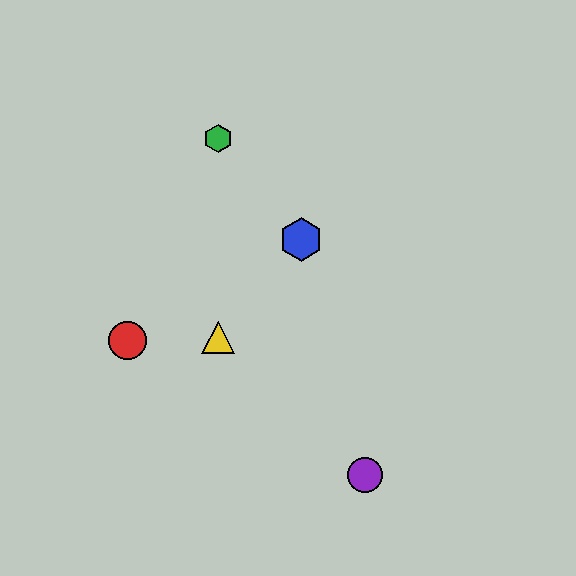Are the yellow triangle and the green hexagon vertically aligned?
Yes, both are at x≈218.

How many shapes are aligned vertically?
2 shapes (the green hexagon, the yellow triangle) are aligned vertically.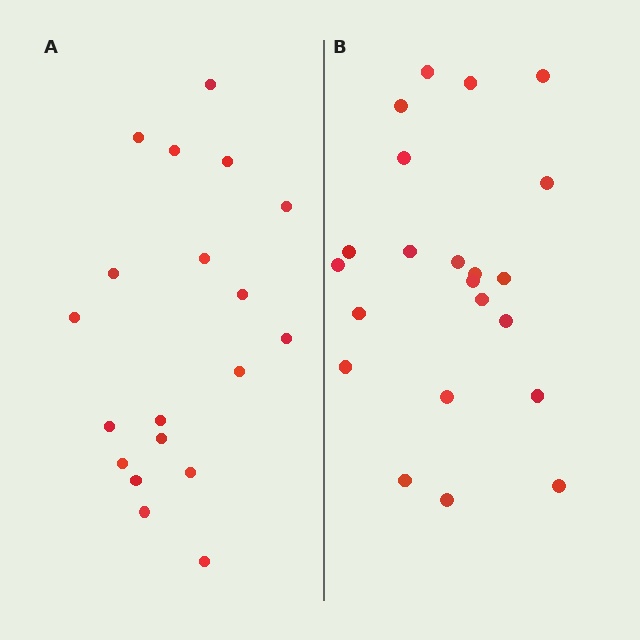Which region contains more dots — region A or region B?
Region B (the right region) has more dots.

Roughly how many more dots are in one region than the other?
Region B has just a few more — roughly 2 or 3 more dots than region A.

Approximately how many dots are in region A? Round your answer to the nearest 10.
About 20 dots. (The exact count is 19, which rounds to 20.)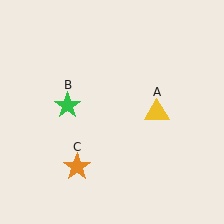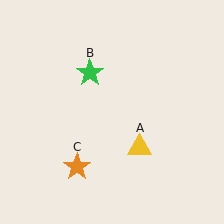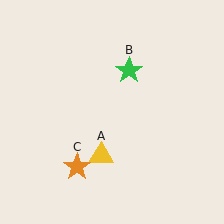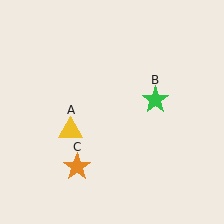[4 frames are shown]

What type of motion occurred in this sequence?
The yellow triangle (object A), green star (object B) rotated clockwise around the center of the scene.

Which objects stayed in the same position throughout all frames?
Orange star (object C) remained stationary.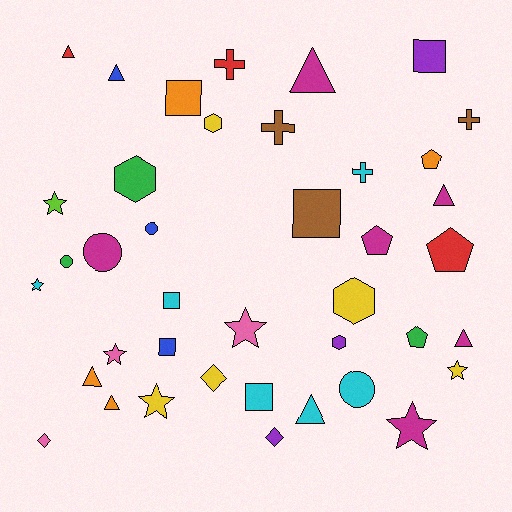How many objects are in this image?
There are 40 objects.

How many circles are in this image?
There are 4 circles.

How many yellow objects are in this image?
There are 5 yellow objects.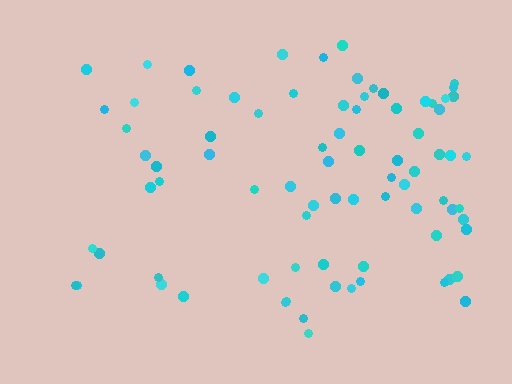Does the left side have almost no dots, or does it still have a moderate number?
Still a moderate number, just noticeably fewer than the right.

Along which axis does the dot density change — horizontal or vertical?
Horizontal.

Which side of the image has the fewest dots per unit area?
The left.